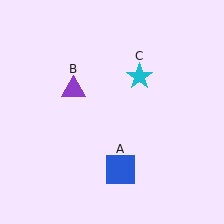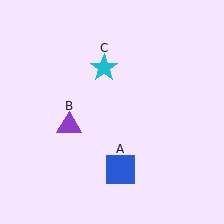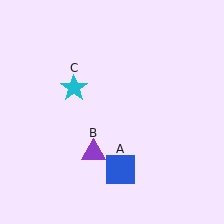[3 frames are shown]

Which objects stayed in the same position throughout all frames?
Blue square (object A) remained stationary.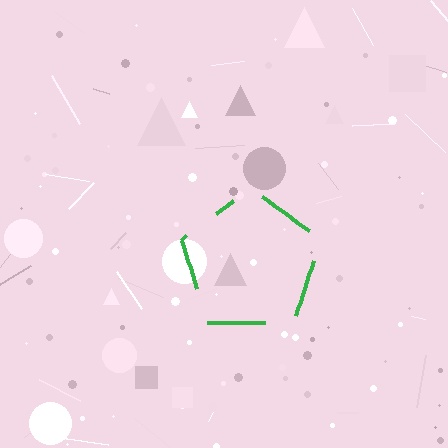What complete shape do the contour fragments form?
The contour fragments form a pentagon.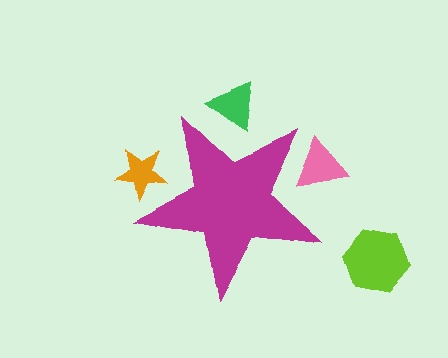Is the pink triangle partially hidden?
Yes, the pink triangle is partially hidden behind the magenta star.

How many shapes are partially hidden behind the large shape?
3 shapes are partially hidden.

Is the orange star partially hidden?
Yes, the orange star is partially hidden behind the magenta star.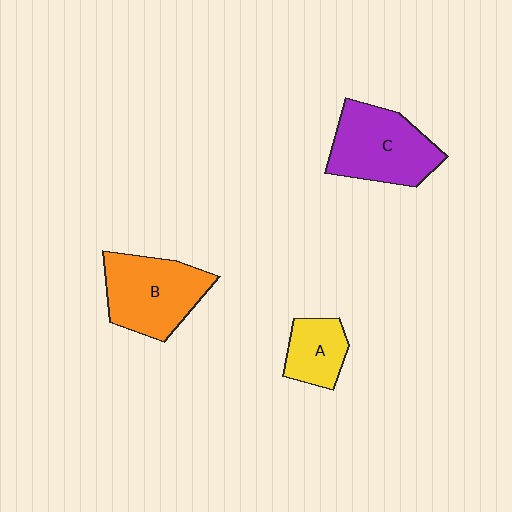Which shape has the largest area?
Shape C (purple).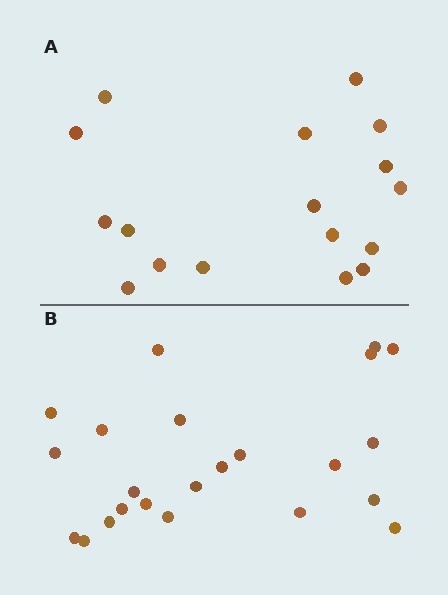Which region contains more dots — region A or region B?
Region B (the bottom region) has more dots.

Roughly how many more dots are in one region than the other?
Region B has about 6 more dots than region A.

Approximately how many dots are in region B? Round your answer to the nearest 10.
About 20 dots. (The exact count is 23, which rounds to 20.)